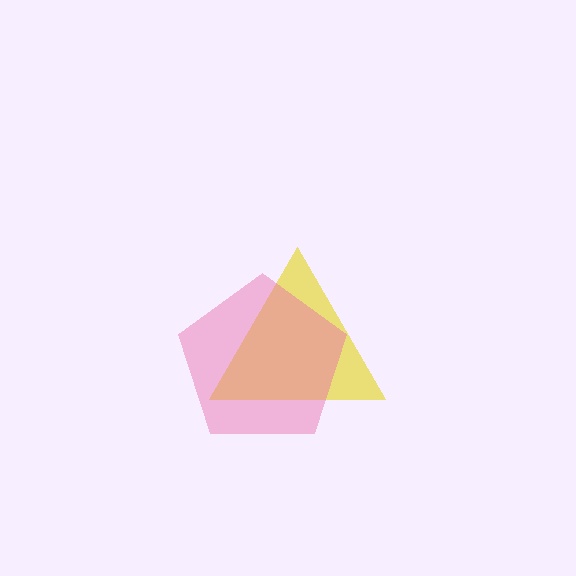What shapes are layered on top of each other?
The layered shapes are: a yellow triangle, a pink pentagon.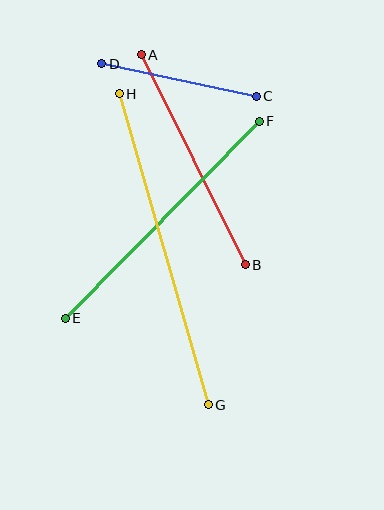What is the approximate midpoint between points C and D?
The midpoint is at approximately (179, 80) pixels.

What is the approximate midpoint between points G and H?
The midpoint is at approximately (164, 249) pixels.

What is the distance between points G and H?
The distance is approximately 324 pixels.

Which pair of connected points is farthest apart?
Points G and H are farthest apart.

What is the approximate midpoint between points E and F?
The midpoint is at approximately (162, 220) pixels.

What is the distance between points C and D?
The distance is approximately 158 pixels.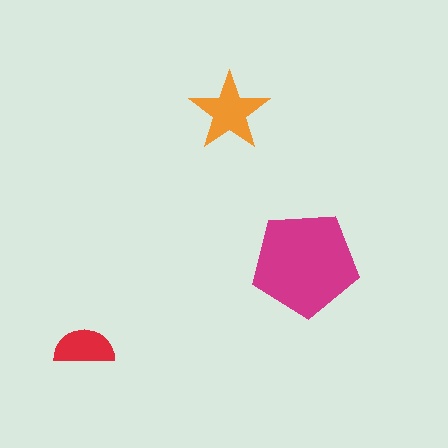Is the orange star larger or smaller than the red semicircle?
Larger.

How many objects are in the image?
There are 3 objects in the image.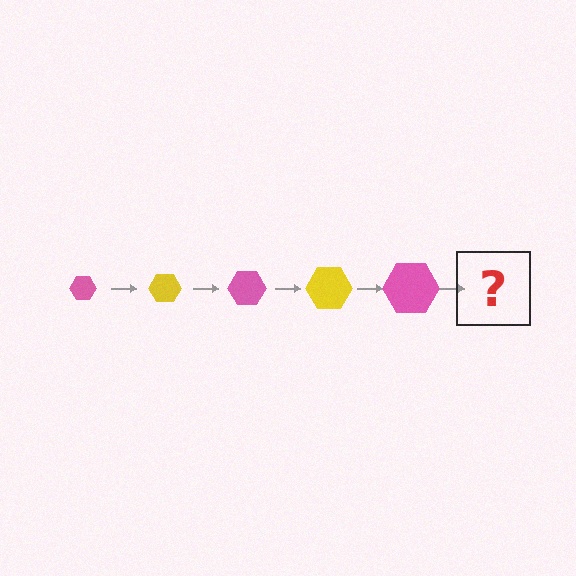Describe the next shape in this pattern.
It should be a yellow hexagon, larger than the previous one.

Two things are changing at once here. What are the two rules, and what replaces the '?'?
The two rules are that the hexagon grows larger each step and the color cycles through pink and yellow. The '?' should be a yellow hexagon, larger than the previous one.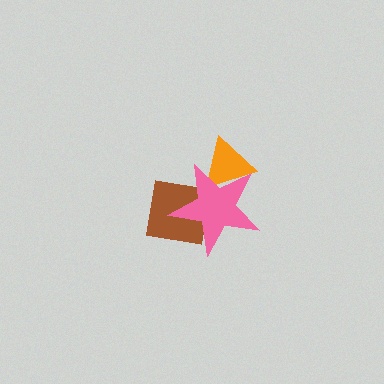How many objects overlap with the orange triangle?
1 object overlaps with the orange triangle.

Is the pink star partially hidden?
No, no other shape covers it.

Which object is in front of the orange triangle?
The pink star is in front of the orange triangle.